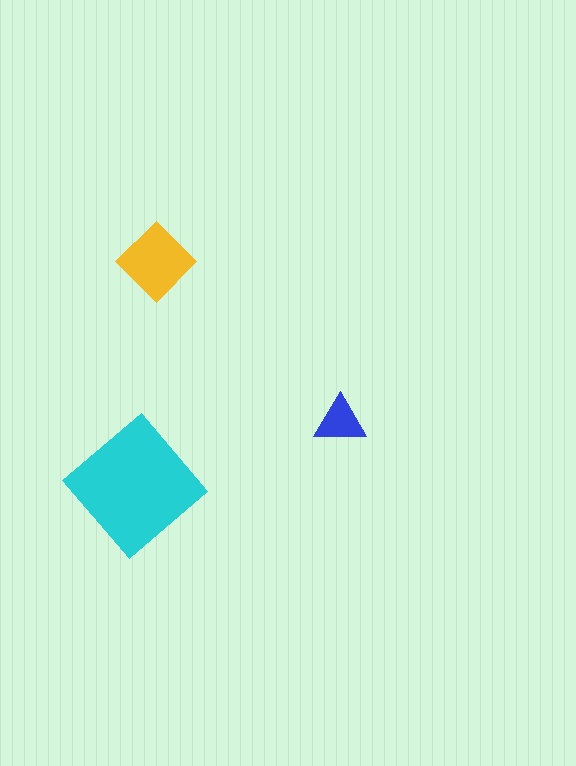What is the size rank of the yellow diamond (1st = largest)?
2nd.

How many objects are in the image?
There are 3 objects in the image.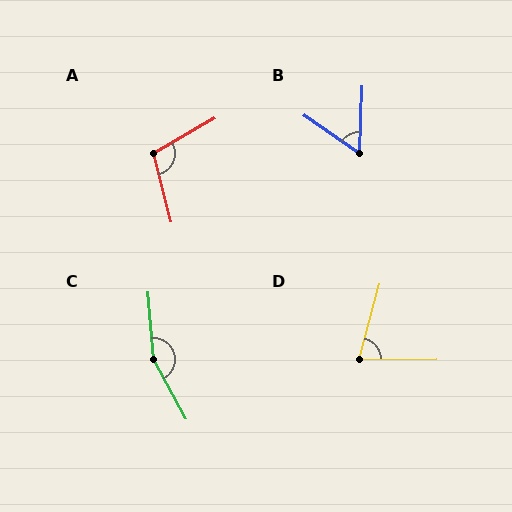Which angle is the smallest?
B, at approximately 57 degrees.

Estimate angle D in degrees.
Approximately 75 degrees.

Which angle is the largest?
C, at approximately 156 degrees.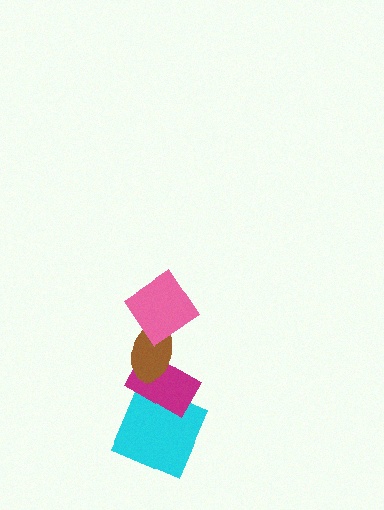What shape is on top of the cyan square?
The magenta rectangle is on top of the cyan square.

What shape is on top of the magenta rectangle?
The brown ellipse is on top of the magenta rectangle.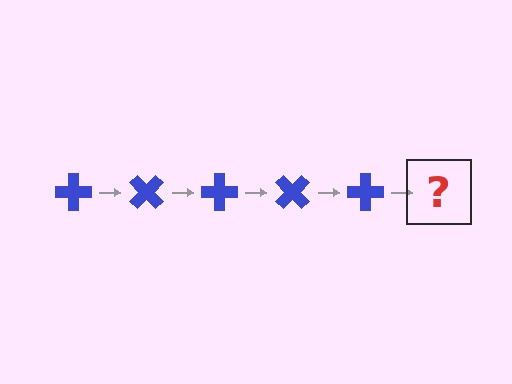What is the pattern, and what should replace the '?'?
The pattern is that the cross rotates 45 degrees each step. The '?' should be a blue cross rotated 225 degrees.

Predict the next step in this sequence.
The next step is a blue cross rotated 225 degrees.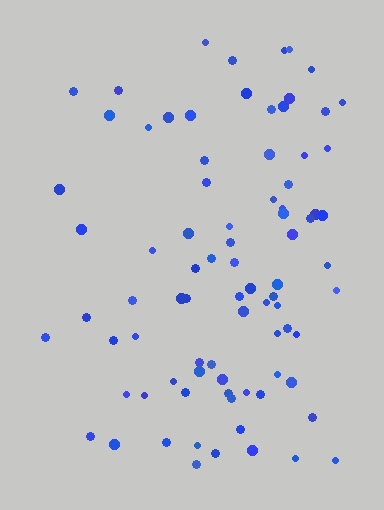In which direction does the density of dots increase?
From left to right, with the right side densest.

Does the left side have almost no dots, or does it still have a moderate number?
Still a moderate number, just noticeably fewer than the right.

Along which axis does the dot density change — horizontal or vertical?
Horizontal.